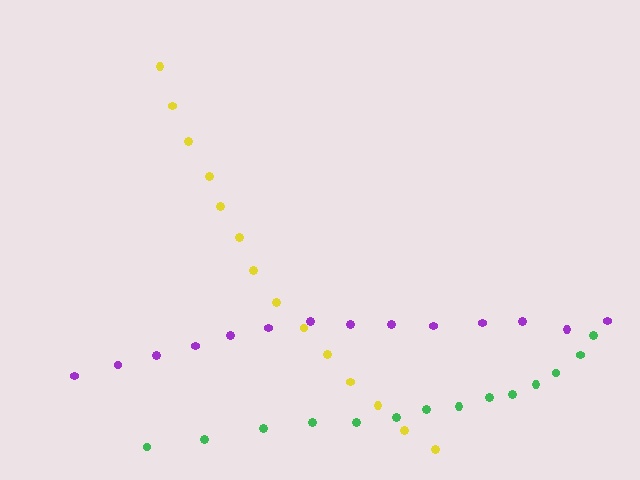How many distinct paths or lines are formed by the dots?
There are 3 distinct paths.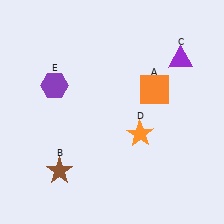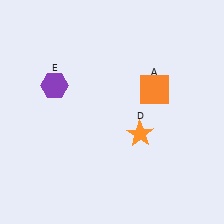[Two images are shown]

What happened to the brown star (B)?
The brown star (B) was removed in Image 2. It was in the bottom-left area of Image 1.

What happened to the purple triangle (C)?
The purple triangle (C) was removed in Image 2. It was in the top-right area of Image 1.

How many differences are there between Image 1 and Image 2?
There are 2 differences between the two images.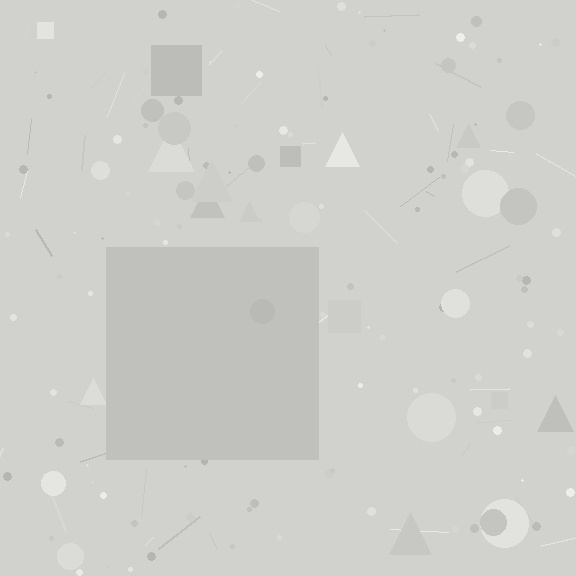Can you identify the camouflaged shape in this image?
The camouflaged shape is a square.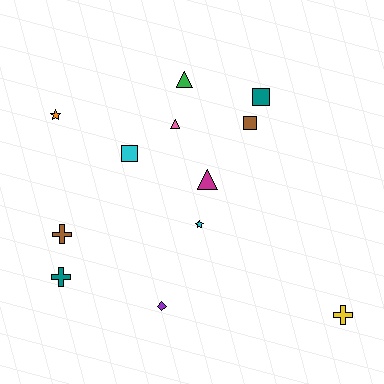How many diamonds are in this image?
There is 1 diamond.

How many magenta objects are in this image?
There is 1 magenta object.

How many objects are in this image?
There are 12 objects.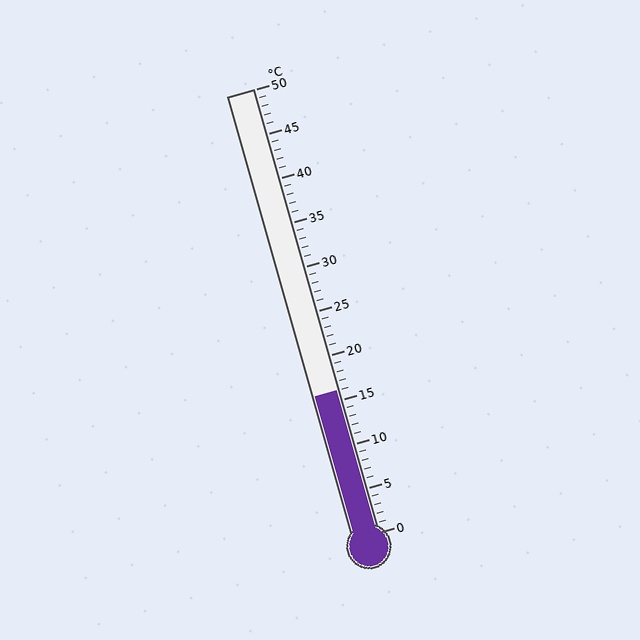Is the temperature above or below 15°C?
The temperature is above 15°C.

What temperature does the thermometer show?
The thermometer shows approximately 16°C.